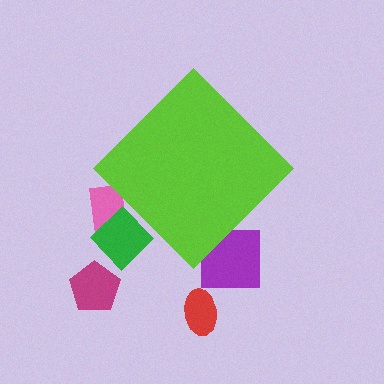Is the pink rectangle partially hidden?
Yes, the pink rectangle is partially hidden behind the lime diamond.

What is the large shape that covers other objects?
A lime diamond.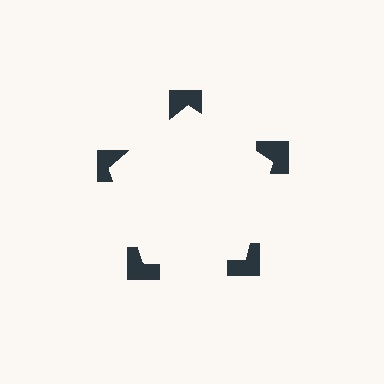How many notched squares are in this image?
There are 5 — one at each vertex of the illusory pentagon.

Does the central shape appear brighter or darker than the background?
It typically appears slightly brighter than the background, even though no actual brightness change is drawn.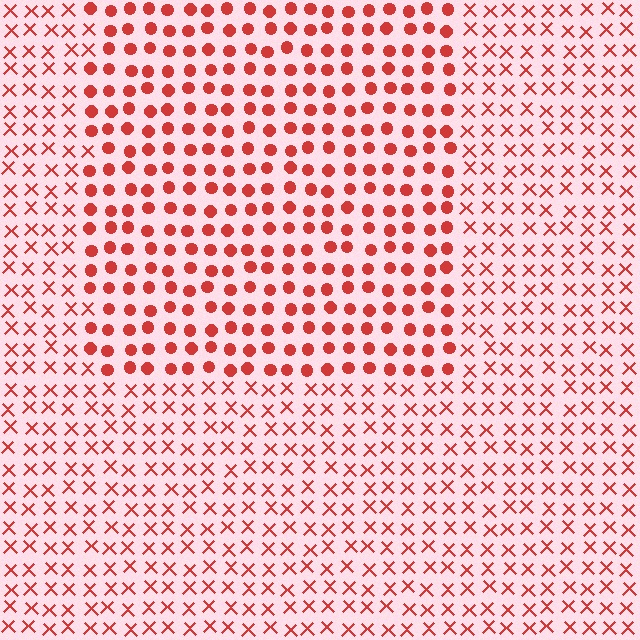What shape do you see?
I see a rectangle.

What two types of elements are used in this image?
The image uses circles inside the rectangle region and X marks outside it.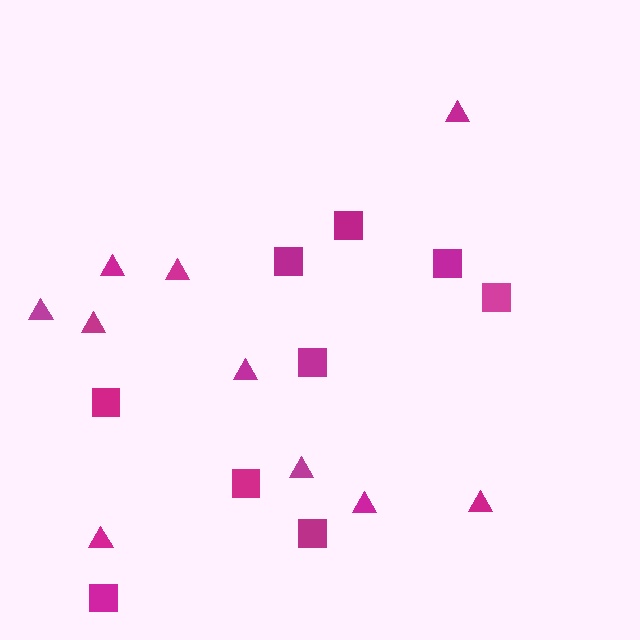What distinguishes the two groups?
There are 2 groups: one group of squares (9) and one group of triangles (10).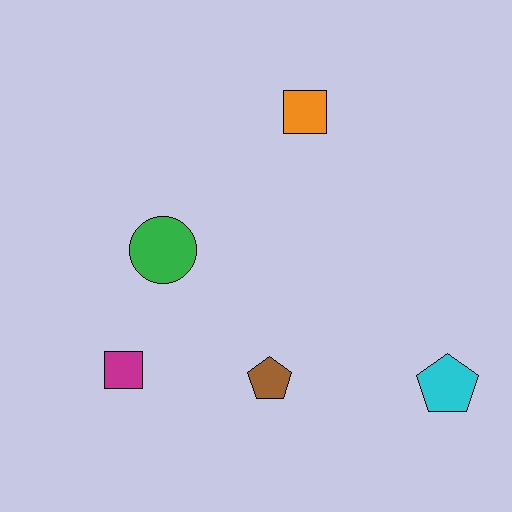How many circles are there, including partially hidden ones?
There is 1 circle.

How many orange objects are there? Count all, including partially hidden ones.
There is 1 orange object.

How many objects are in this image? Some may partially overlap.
There are 5 objects.